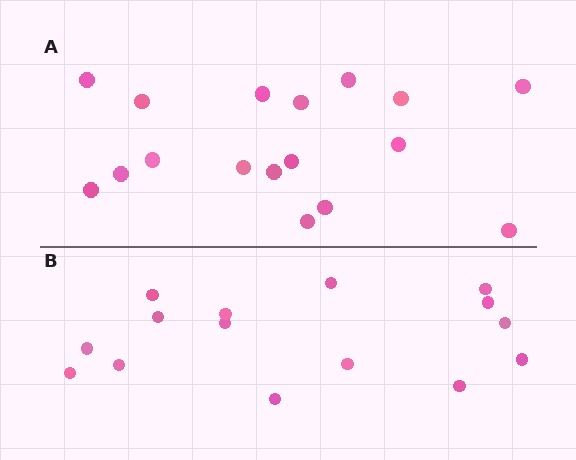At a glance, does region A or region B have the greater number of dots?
Region A (the top region) has more dots.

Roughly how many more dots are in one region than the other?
Region A has just a few more — roughly 2 or 3 more dots than region B.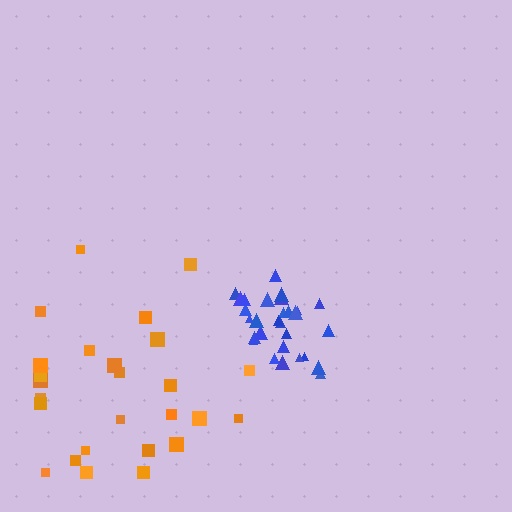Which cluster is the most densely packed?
Blue.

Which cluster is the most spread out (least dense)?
Orange.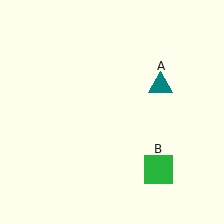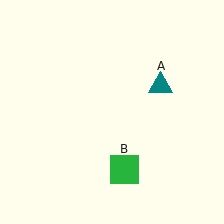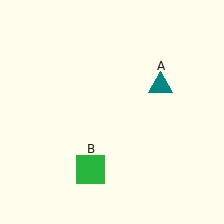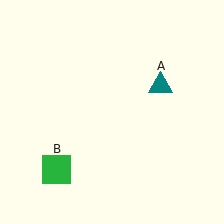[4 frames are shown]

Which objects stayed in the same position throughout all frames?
Teal triangle (object A) remained stationary.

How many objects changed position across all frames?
1 object changed position: green square (object B).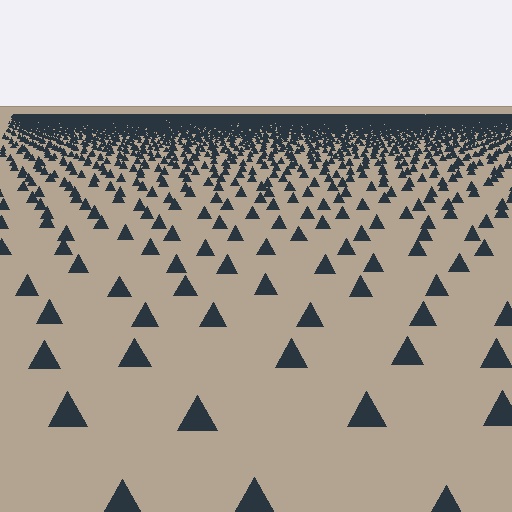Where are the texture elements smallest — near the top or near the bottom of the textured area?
Near the top.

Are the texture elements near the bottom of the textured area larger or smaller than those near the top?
Larger. Near the bottom, elements are closer to the viewer and appear at a bigger on-screen size.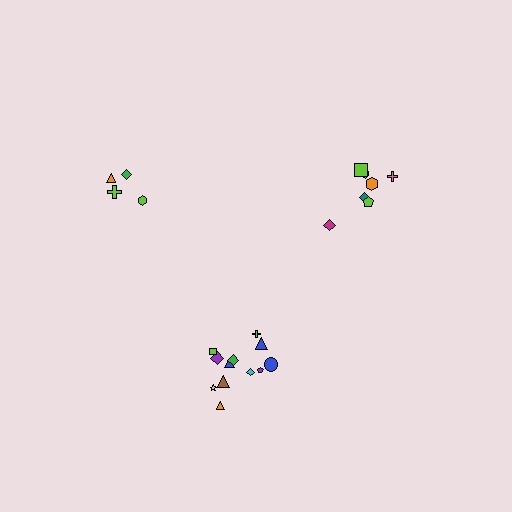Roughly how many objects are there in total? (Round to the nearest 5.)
Roughly 25 objects in total.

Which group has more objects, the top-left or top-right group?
The top-right group.